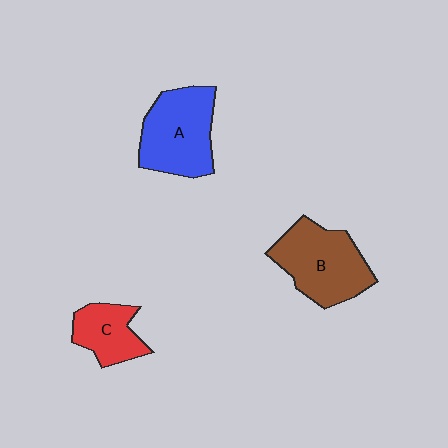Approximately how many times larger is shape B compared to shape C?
Approximately 1.7 times.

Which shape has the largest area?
Shape B (brown).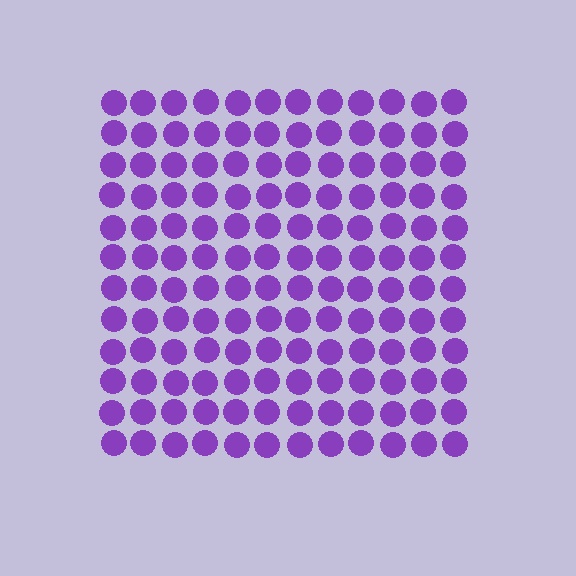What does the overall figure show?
The overall figure shows a square.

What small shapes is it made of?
It is made of small circles.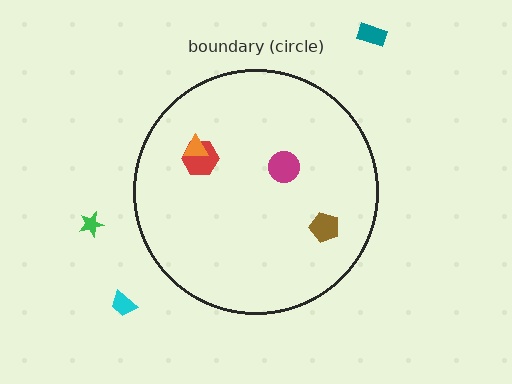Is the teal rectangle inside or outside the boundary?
Outside.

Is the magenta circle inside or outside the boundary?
Inside.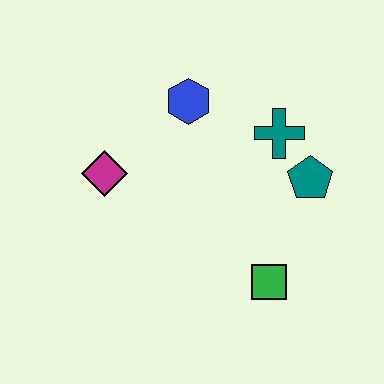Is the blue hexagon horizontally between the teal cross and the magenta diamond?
Yes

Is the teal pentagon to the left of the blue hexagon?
No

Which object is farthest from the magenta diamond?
The teal pentagon is farthest from the magenta diamond.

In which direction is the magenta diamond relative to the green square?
The magenta diamond is to the left of the green square.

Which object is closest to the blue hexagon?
The teal cross is closest to the blue hexagon.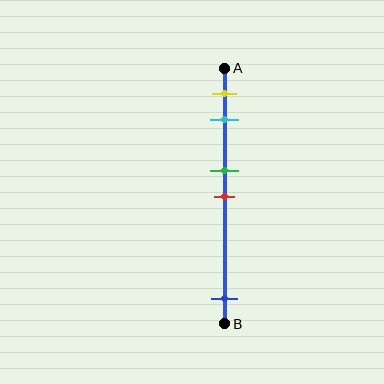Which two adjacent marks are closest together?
The green and red marks are the closest adjacent pair.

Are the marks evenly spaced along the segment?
No, the marks are not evenly spaced.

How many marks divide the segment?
There are 5 marks dividing the segment.